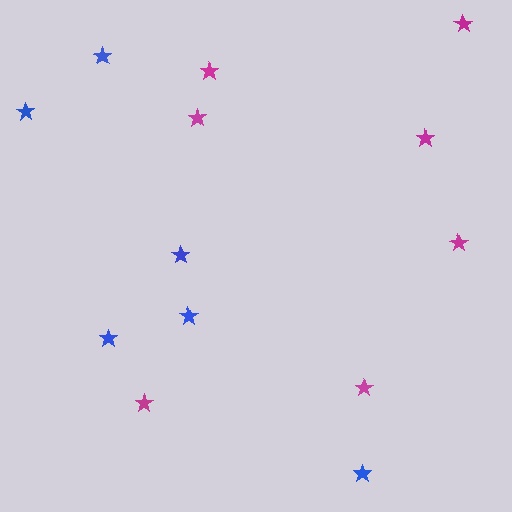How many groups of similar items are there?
There are 2 groups: one group of blue stars (6) and one group of magenta stars (7).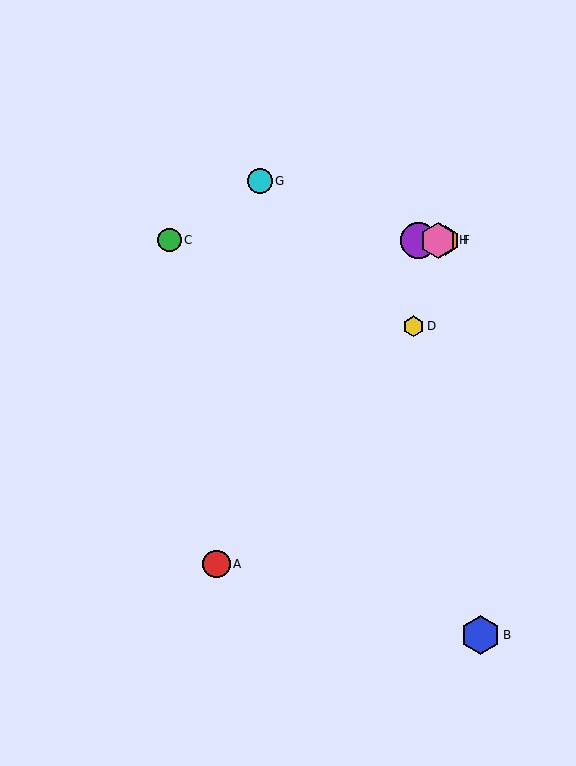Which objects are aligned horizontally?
Objects C, E, F, H are aligned horizontally.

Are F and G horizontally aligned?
No, F is at y≈240 and G is at y≈181.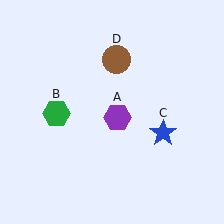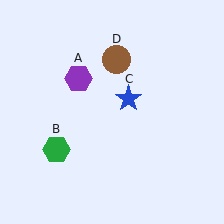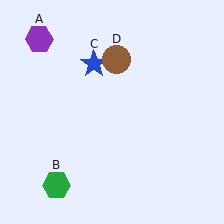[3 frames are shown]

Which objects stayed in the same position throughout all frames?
Brown circle (object D) remained stationary.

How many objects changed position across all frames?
3 objects changed position: purple hexagon (object A), green hexagon (object B), blue star (object C).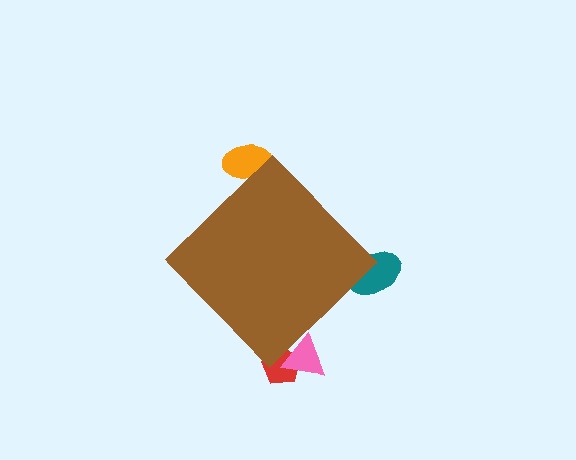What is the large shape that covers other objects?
A brown diamond.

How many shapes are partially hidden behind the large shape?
4 shapes are partially hidden.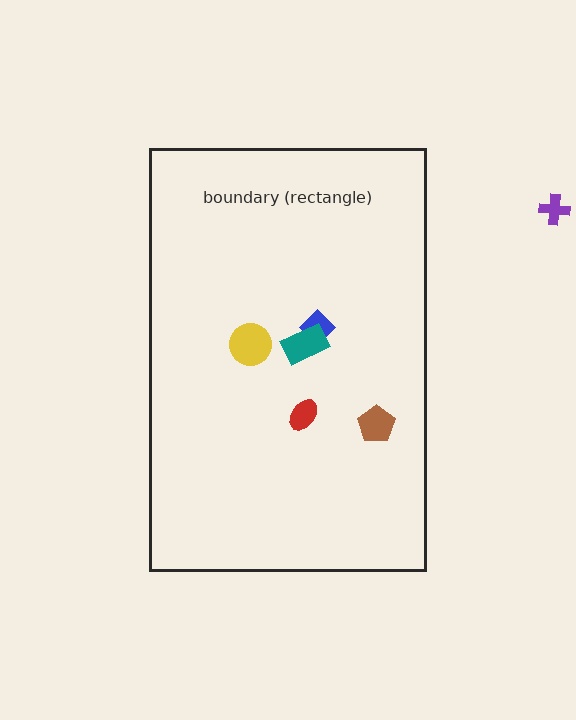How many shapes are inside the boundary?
5 inside, 1 outside.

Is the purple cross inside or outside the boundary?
Outside.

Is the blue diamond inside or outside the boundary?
Inside.